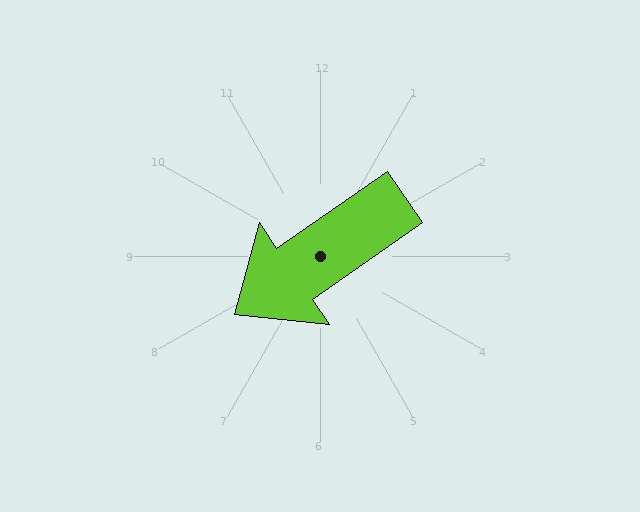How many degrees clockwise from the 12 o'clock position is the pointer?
Approximately 235 degrees.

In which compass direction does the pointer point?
Southwest.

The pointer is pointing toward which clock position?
Roughly 8 o'clock.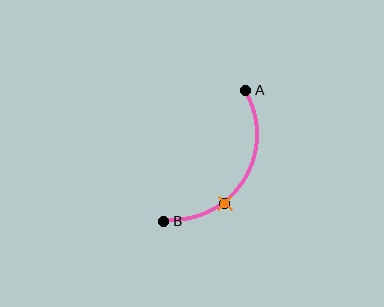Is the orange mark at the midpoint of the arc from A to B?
No. The orange mark lies on the arc but is closer to endpoint B. The arc midpoint would be at the point on the curve equidistant along the arc from both A and B.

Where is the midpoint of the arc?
The arc midpoint is the point on the curve farthest from the straight line joining A and B. It sits to the right of that line.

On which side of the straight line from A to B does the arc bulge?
The arc bulges to the right of the straight line connecting A and B.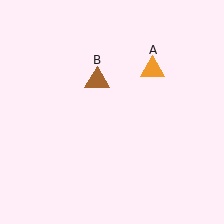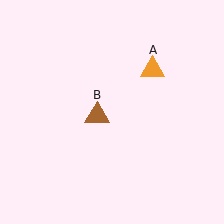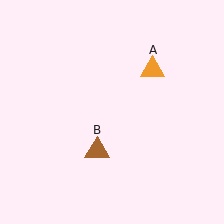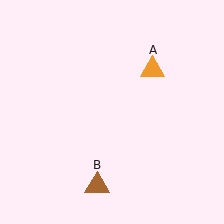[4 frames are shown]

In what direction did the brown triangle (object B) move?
The brown triangle (object B) moved down.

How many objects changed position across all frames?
1 object changed position: brown triangle (object B).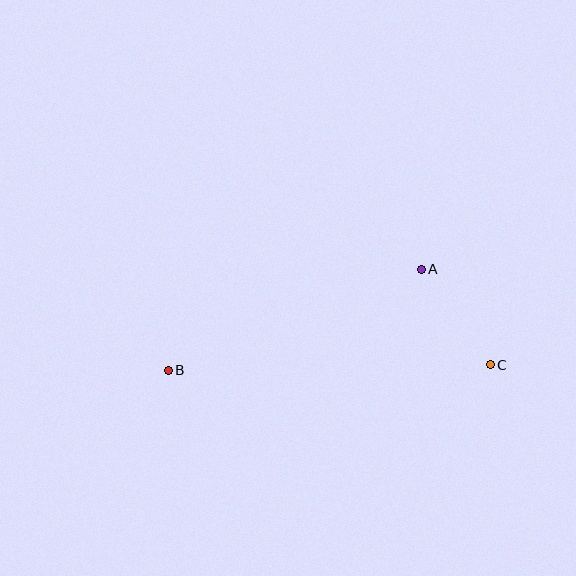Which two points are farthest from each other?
Points B and C are farthest from each other.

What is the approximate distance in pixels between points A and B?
The distance between A and B is approximately 272 pixels.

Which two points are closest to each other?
Points A and C are closest to each other.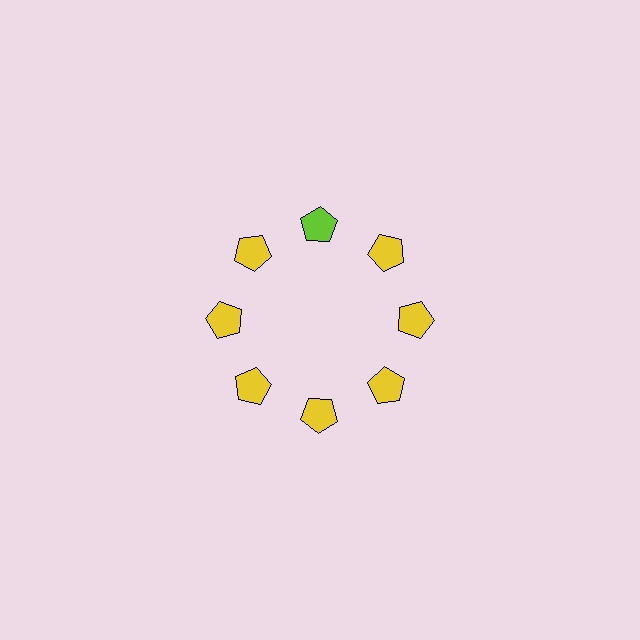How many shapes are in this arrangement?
There are 8 shapes arranged in a ring pattern.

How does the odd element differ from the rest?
It has a different color: lime instead of yellow.